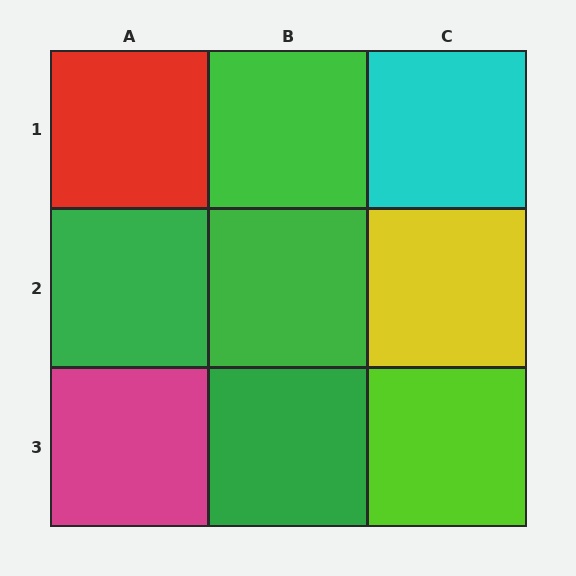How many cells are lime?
1 cell is lime.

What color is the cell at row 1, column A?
Red.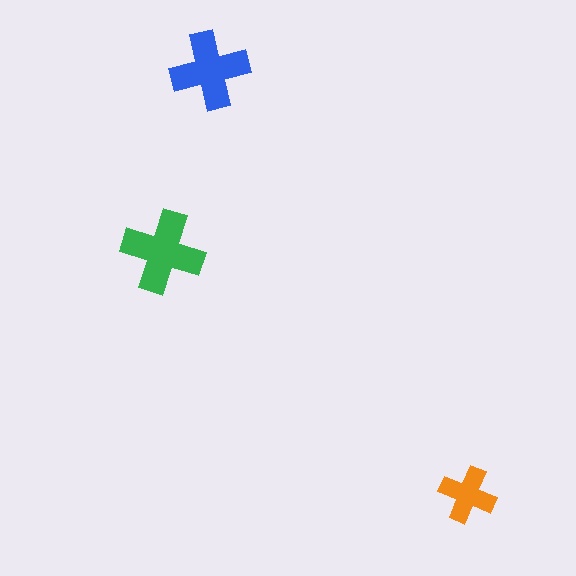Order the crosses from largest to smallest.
the green one, the blue one, the orange one.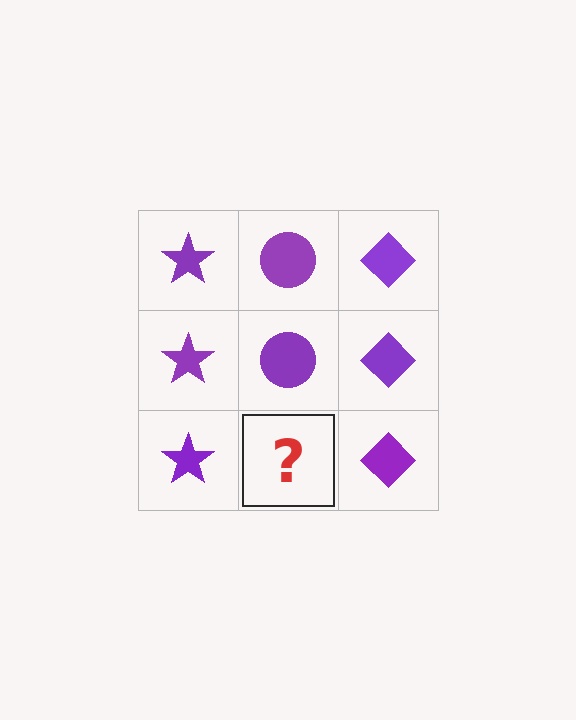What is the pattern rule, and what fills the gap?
The rule is that each column has a consistent shape. The gap should be filled with a purple circle.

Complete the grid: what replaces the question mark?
The question mark should be replaced with a purple circle.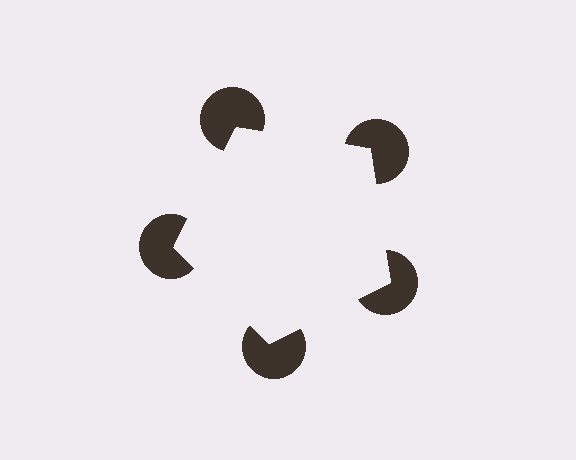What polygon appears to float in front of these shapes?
An illusory pentagon — its edges are inferred from the aligned wedge cuts in the pac-man discs, not physically drawn.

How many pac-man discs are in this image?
There are 5 — one at each vertex of the illusory pentagon.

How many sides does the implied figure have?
5 sides.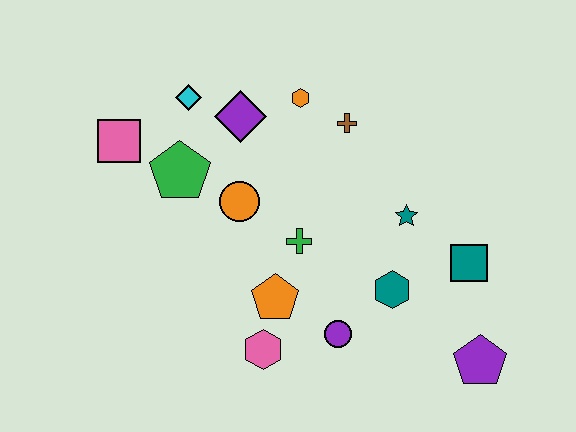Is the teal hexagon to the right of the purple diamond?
Yes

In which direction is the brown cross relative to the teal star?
The brown cross is above the teal star.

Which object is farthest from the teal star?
The pink square is farthest from the teal star.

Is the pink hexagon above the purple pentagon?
Yes